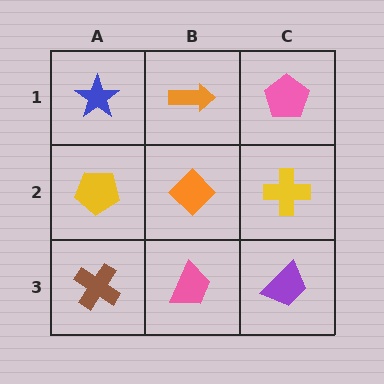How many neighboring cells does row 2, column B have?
4.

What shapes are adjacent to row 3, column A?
A yellow pentagon (row 2, column A), a pink trapezoid (row 3, column B).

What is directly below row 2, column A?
A brown cross.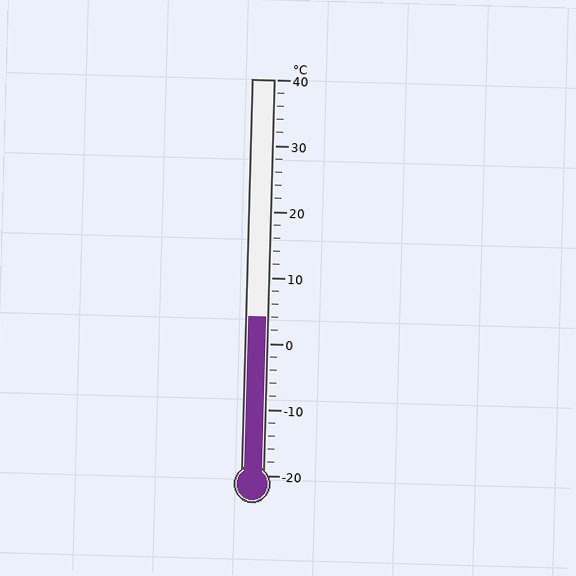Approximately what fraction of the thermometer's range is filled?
The thermometer is filled to approximately 40% of its range.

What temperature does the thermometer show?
The thermometer shows approximately 4°C.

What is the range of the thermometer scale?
The thermometer scale ranges from -20°C to 40°C.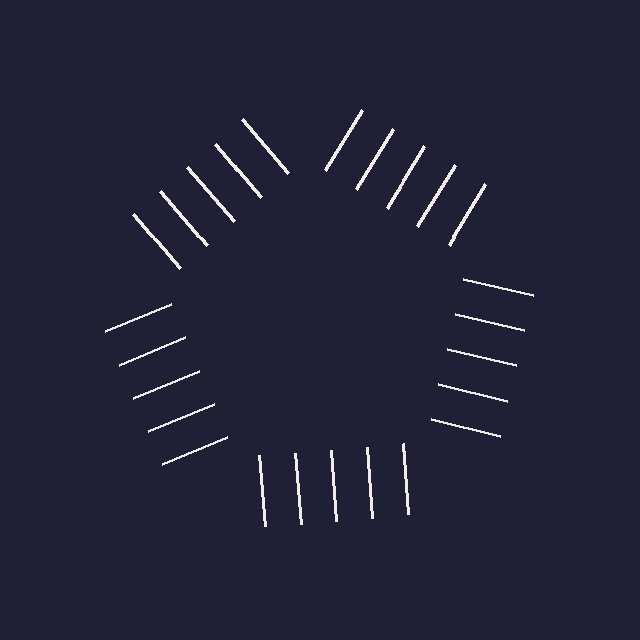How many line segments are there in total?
25 — 5 along each of the 5 edges.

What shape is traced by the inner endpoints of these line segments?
An illusory pentagon — the line segments terminate on its edges but no continuous stroke is drawn.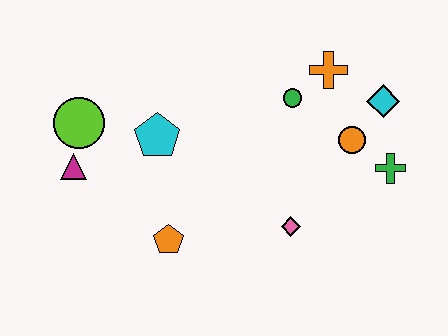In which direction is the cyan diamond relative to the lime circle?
The cyan diamond is to the right of the lime circle.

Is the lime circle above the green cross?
Yes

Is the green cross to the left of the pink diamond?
No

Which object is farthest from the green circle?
The magenta triangle is farthest from the green circle.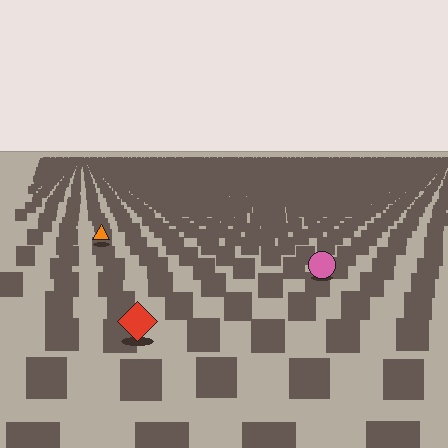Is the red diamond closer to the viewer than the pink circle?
Yes. The red diamond is closer — you can tell from the texture gradient: the ground texture is coarser near it.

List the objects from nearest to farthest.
From nearest to farthest: the red diamond, the pink circle, the orange triangle.